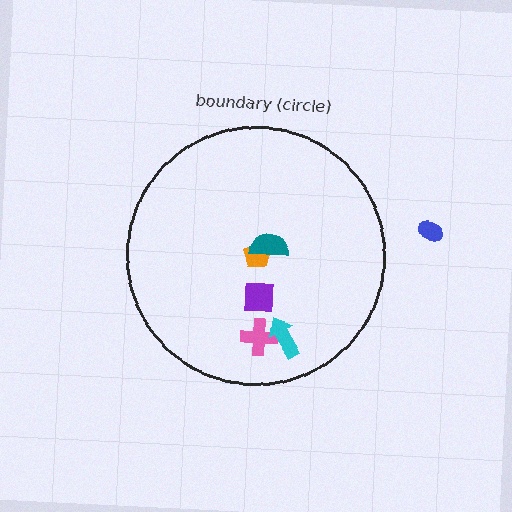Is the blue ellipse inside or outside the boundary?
Outside.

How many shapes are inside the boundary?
5 inside, 1 outside.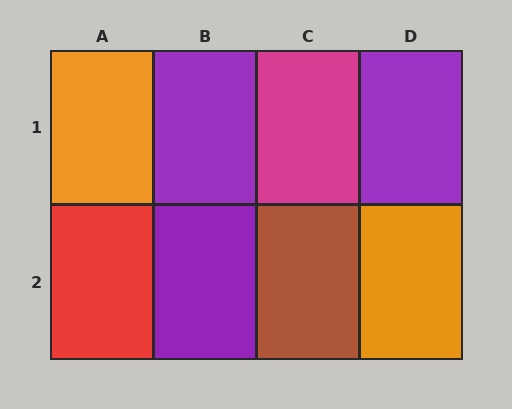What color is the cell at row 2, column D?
Orange.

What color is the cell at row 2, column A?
Red.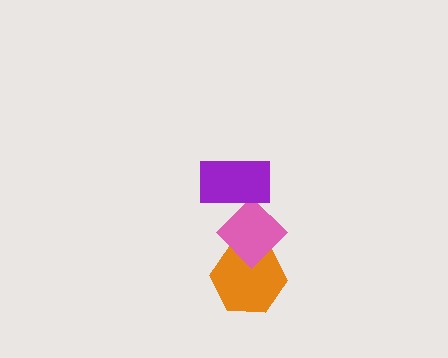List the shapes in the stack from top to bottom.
From top to bottom: the purple rectangle, the pink diamond, the orange hexagon.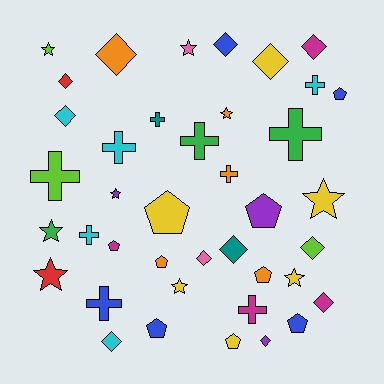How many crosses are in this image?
There are 10 crosses.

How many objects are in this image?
There are 40 objects.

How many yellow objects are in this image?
There are 6 yellow objects.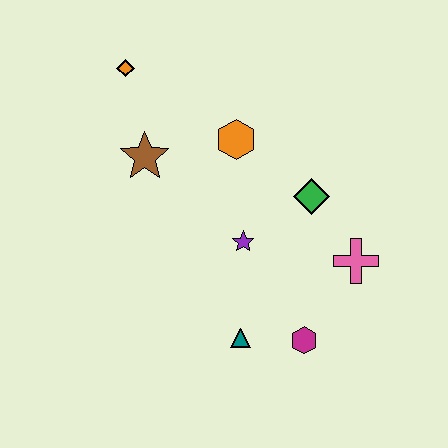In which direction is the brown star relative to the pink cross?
The brown star is to the left of the pink cross.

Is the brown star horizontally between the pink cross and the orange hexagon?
No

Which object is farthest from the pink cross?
The orange diamond is farthest from the pink cross.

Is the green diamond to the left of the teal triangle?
No